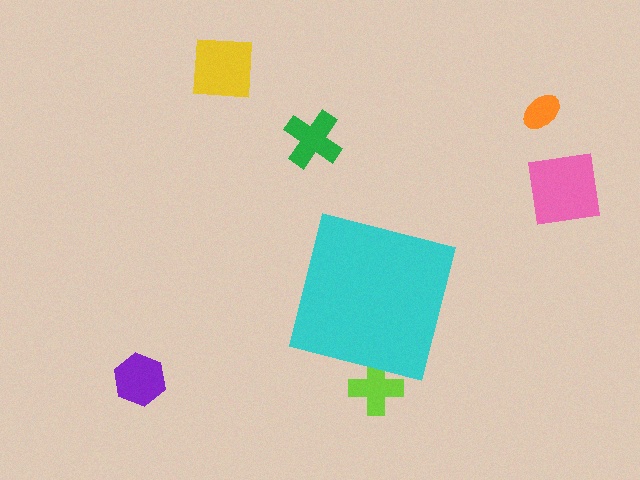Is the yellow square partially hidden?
No, the yellow square is fully visible.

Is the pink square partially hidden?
No, the pink square is fully visible.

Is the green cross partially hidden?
No, the green cross is fully visible.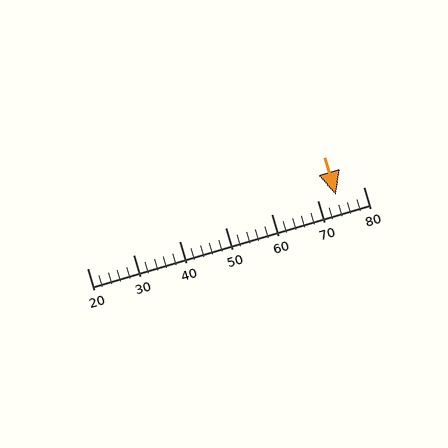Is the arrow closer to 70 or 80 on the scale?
The arrow is closer to 70.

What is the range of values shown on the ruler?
The ruler shows values from 20 to 80.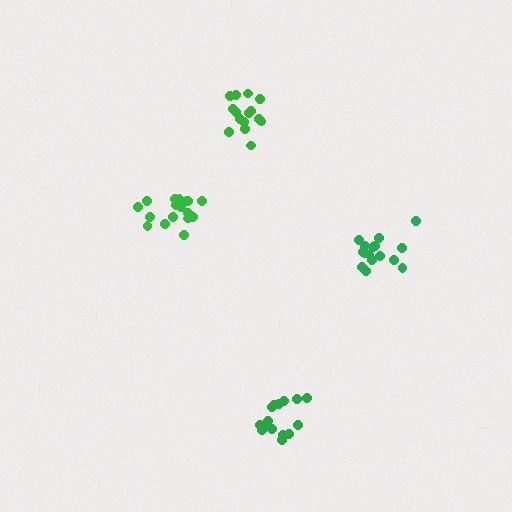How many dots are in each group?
Group 1: 15 dots, Group 2: 15 dots, Group 3: 16 dots, Group 4: 18 dots (64 total).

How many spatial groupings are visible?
There are 4 spatial groupings.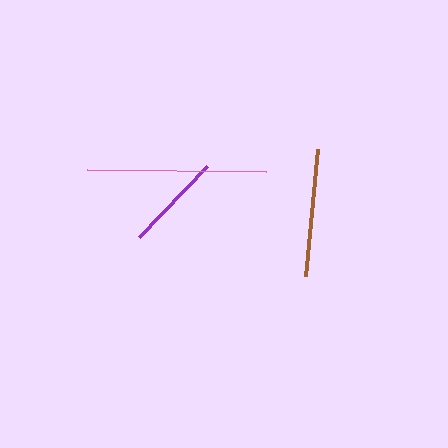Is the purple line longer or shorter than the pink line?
The pink line is longer than the purple line.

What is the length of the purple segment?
The purple segment is approximately 99 pixels long.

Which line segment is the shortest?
The purple line is the shortest at approximately 99 pixels.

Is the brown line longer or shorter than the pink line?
The pink line is longer than the brown line.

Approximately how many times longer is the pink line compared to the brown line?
The pink line is approximately 1.4 times the length of the brown line.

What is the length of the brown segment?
The brown segment is approximately 128 pixels long.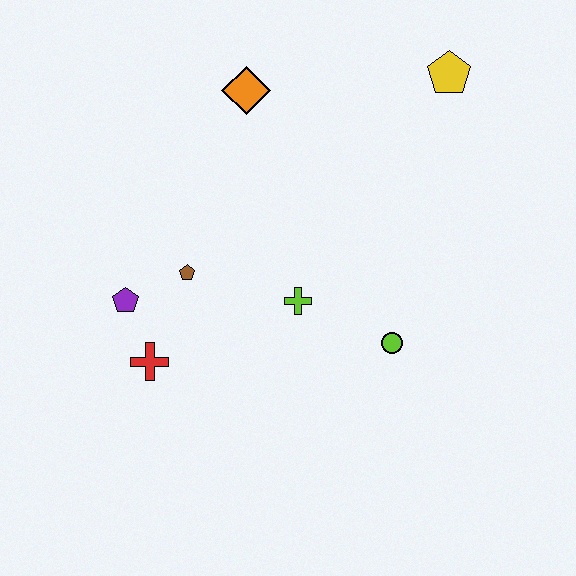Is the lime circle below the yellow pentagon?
Yes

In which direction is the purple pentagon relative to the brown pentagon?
The purple pentagon is to the left of the brown pentagon.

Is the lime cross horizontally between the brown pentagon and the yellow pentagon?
Yes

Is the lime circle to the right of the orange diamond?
Yes